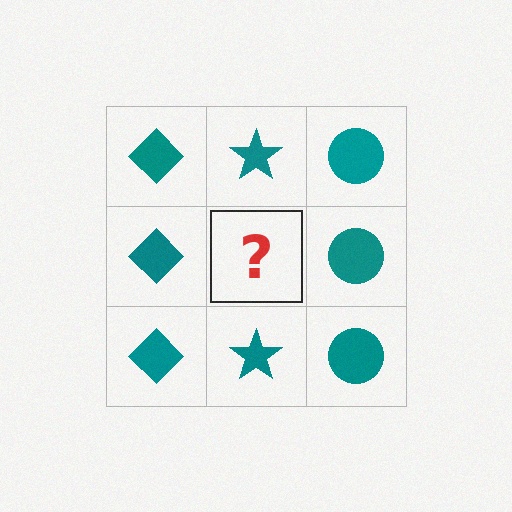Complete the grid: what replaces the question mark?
The question mark should be replaced with a teal star.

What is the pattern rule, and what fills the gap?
The rule is that each column has a consistent shape. The gap should be filled with a teal star.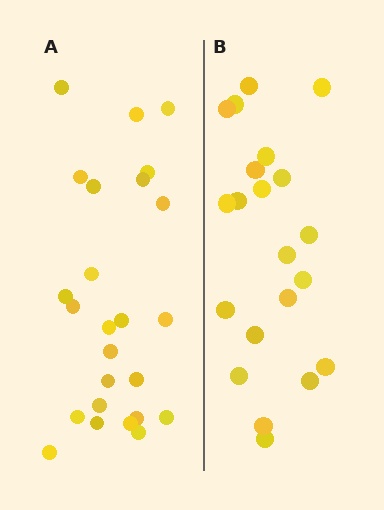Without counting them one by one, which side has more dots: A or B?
Region A (the left region) has more dots.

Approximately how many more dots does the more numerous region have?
Region A has about 4 more dots than region B.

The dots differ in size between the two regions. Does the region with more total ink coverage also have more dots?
No. Region B has more total ink coverage because its dots are larger, but region A actually contains more individual dots. Total area can be misleading — the number of items is what matters here.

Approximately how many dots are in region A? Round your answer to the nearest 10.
About 20 dots. (The exact count is 25, which rounds to 20.)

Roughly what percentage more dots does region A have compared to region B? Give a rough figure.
About 20% more.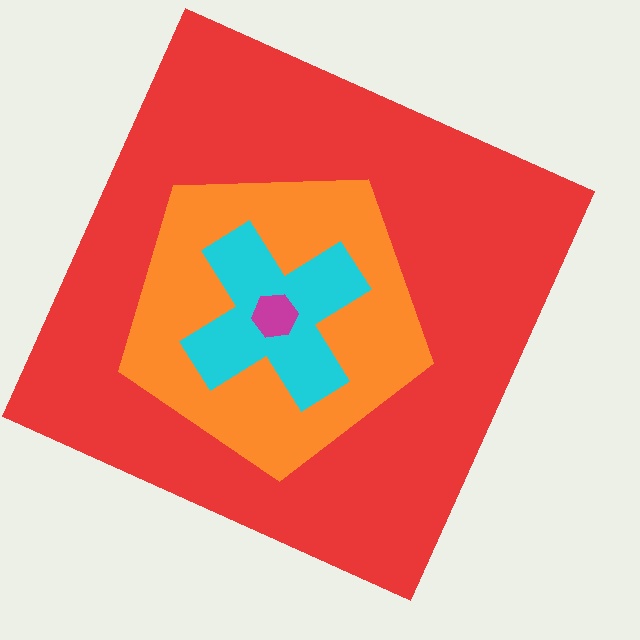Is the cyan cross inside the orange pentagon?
Yes.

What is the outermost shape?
The red square.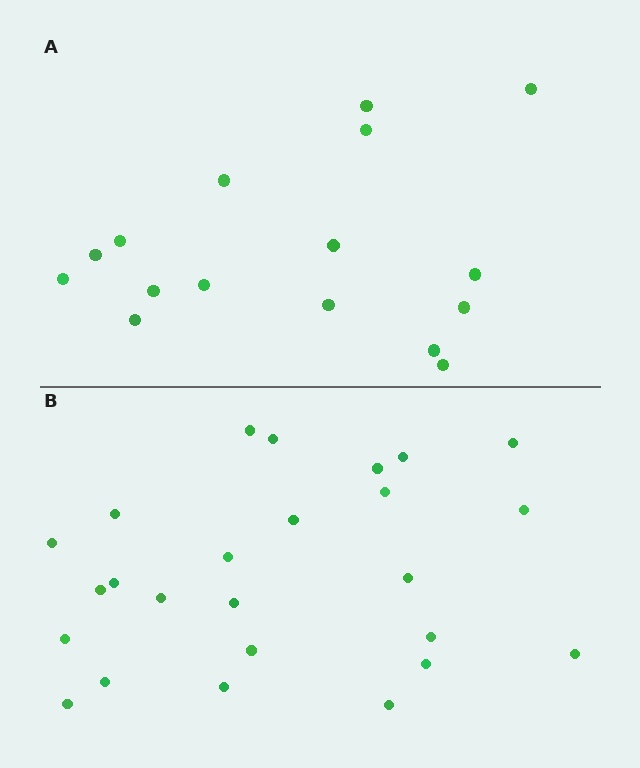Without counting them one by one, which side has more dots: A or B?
Region B (the bottom region) has more dots.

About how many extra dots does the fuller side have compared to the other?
Region B has roughly 8 or so more dots than region A.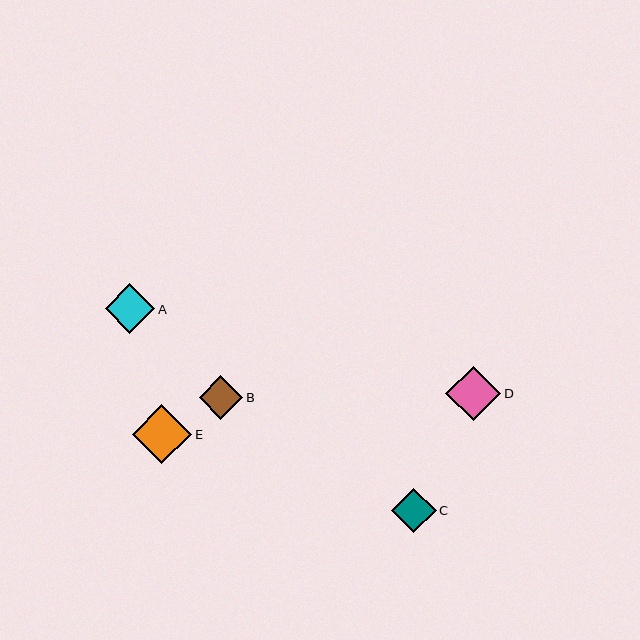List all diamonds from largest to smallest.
From largest to smallest: E, D, A, C, B.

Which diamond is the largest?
Diamond E is the largest with a size of approximately 59 pixels.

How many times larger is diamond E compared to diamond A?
Diamond E is approximately 1.2 times the size of diamond A.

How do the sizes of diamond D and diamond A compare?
Diamond D and diamond A are approximately the same size.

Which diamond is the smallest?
Diamond B is the smallest with a size of approximately 44 pixels.